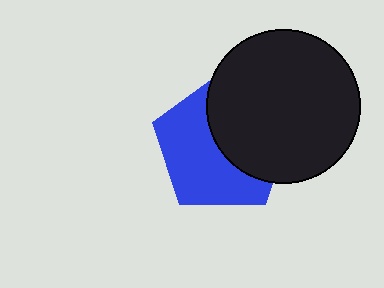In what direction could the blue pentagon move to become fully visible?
The blue pentagon could move left. That would shift it out from behind the black circle entirely.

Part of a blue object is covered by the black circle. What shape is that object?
It is a pentagon.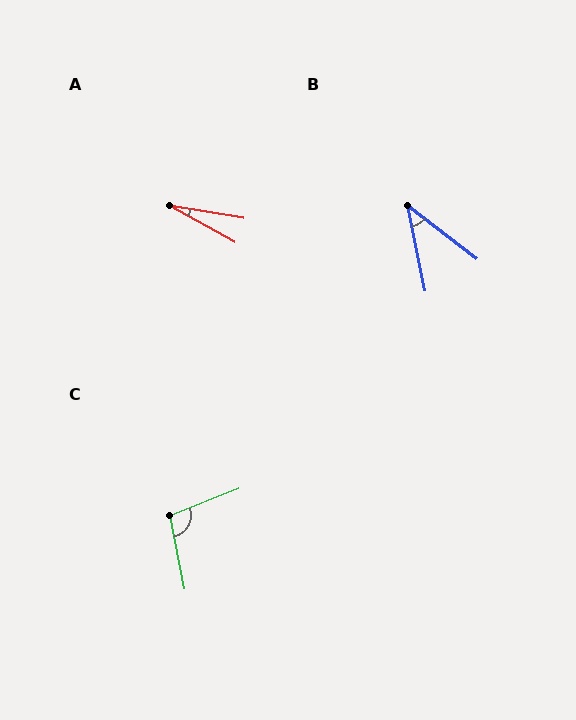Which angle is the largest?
C, at approximately 100 degrees.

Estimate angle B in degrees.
Approximately 41 degrees.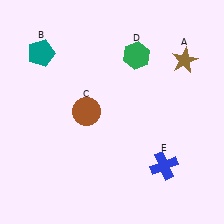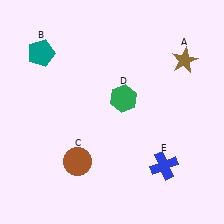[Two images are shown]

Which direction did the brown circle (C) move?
The brown circle (C) moved down.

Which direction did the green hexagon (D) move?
The green hexagon (D) moved down.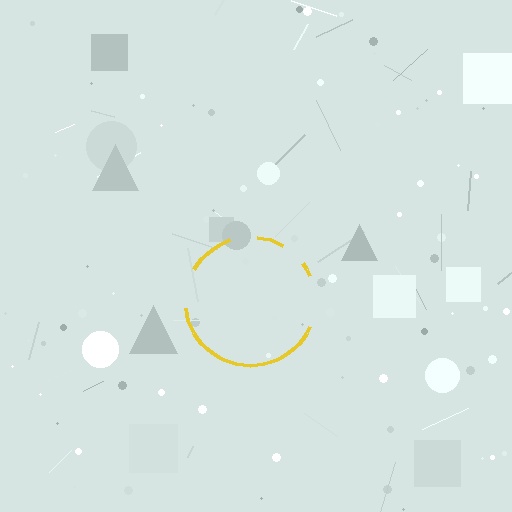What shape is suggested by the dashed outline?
The dashed outline suggests a circle.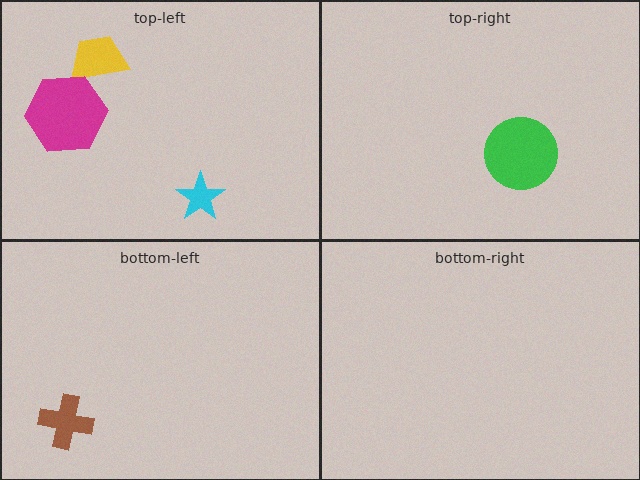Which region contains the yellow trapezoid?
The top-left region.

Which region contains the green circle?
The top-right region.